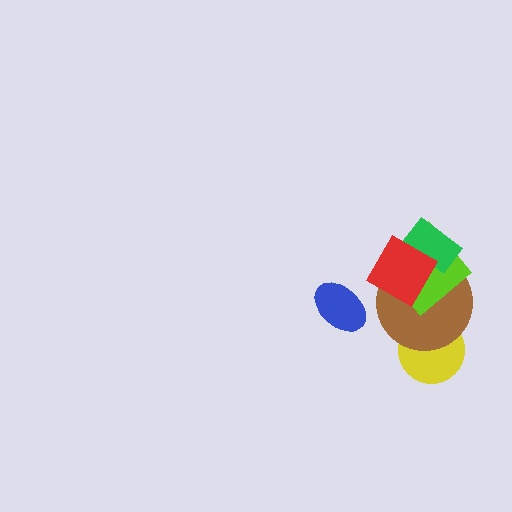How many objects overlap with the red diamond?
3 objects overlap with the red diamond.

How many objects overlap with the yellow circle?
1 object overlaps with the yellow circle.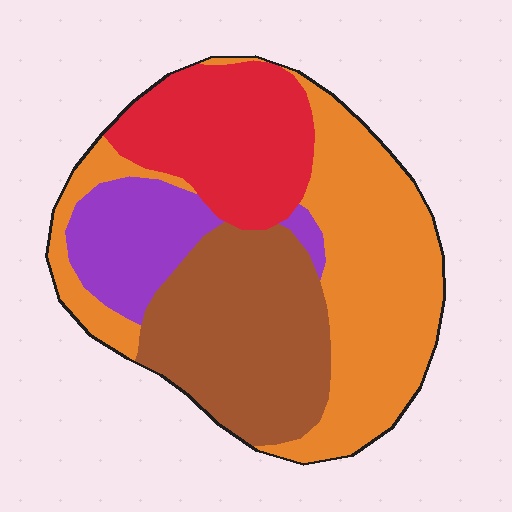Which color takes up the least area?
Purple, at roughly 15%.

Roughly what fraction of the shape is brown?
Brown covers 28% of the shape.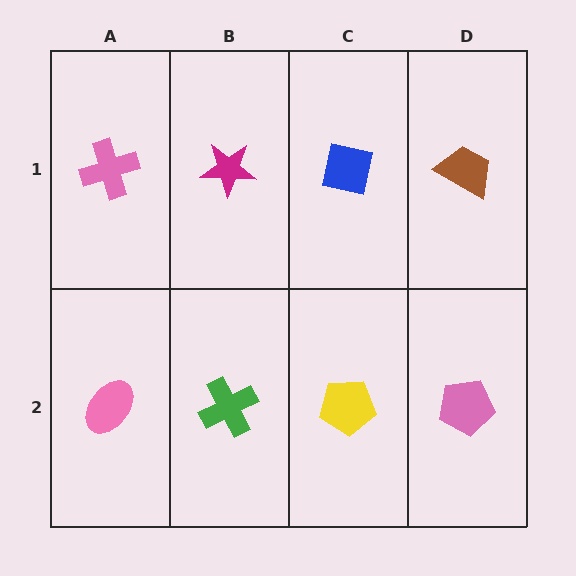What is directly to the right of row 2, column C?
A pink pentagon.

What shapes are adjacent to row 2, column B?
A magenta star (row 1, column B), a pink ellipse (row 2, column A), a yellow pentagon (row 2, column C).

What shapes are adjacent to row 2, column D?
A brown trapezoid (row 1, column D), a yellow pentagon (row 2, column C).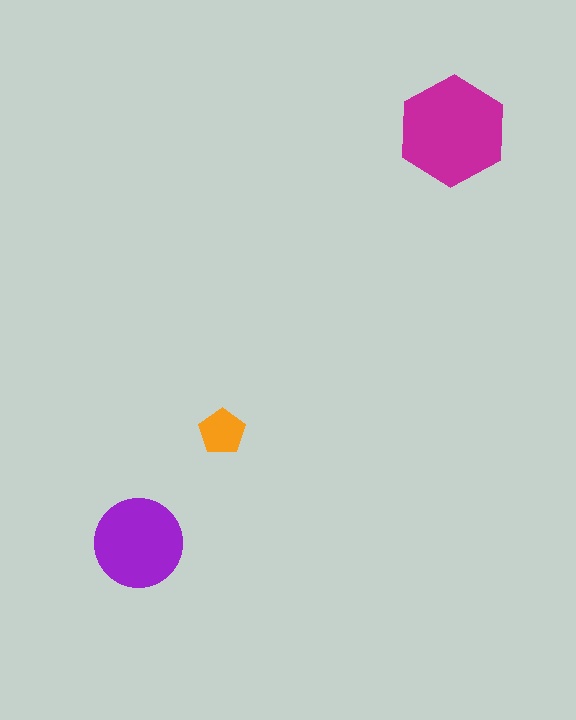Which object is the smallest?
The orange pentagon.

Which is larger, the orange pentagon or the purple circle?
The purple circle.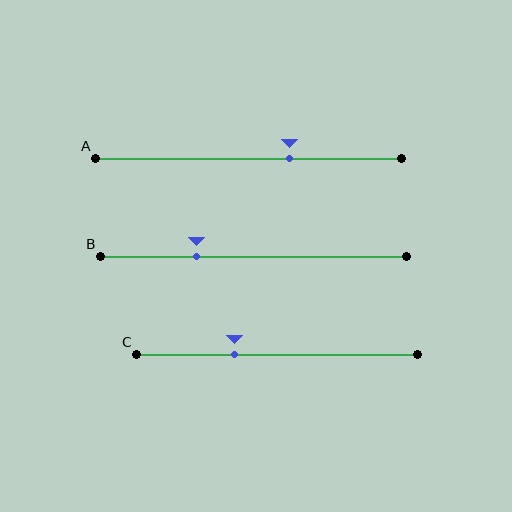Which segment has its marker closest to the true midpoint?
Segment A has its marker closest to the true midpoint.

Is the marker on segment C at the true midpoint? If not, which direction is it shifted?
No, the marker on segment C is shifted to the left by about 15% of the segment length.